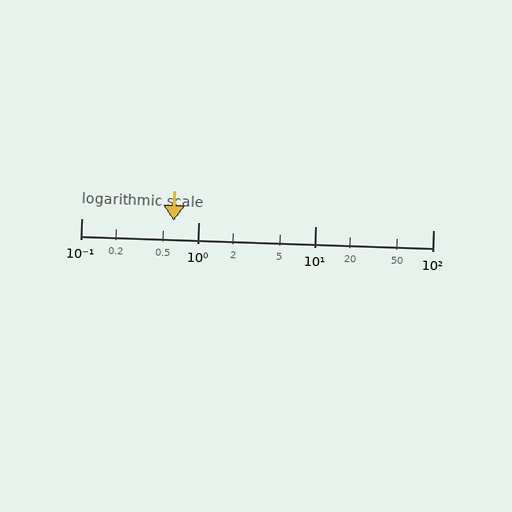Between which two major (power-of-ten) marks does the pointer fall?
The pointer is between 0.1 and 1.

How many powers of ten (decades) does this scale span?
The scale spans 3 decades, from 0.1 to 100.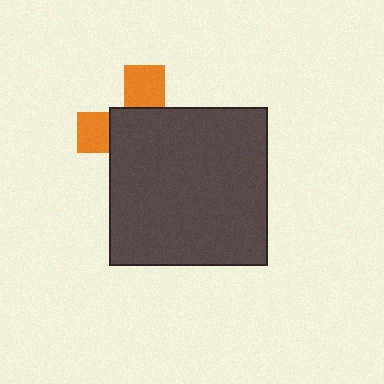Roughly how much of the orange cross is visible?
A small part of it is visible (roughly 33%).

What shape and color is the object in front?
The object in front is a dark gray square.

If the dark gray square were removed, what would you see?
You would see the complete orange cross.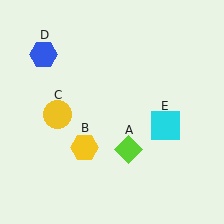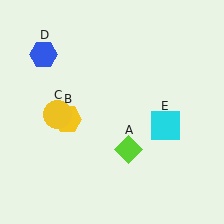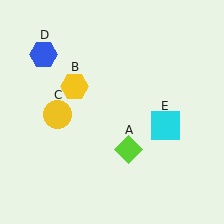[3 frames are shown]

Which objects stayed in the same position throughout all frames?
Lime diamond (object A) and yellow circle (object C) and blue hexagon (object D) and cyan square (object E) remained stationary.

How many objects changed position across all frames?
1 object changed position: yellow hexagon (object B).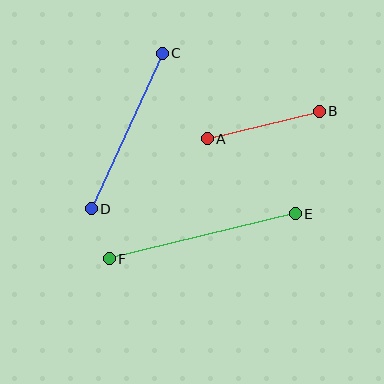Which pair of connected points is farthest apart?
Points E and F are farthest apart.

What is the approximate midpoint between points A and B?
The midpoint is at approximately (263, 125) pixels.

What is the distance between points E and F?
The distance is approximately 191 pixels.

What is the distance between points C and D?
The distance is approximately 171 pixels.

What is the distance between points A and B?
The distance is approximately 115 pixels.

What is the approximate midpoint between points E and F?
The midpoint is at approximately (202, 236) pixels.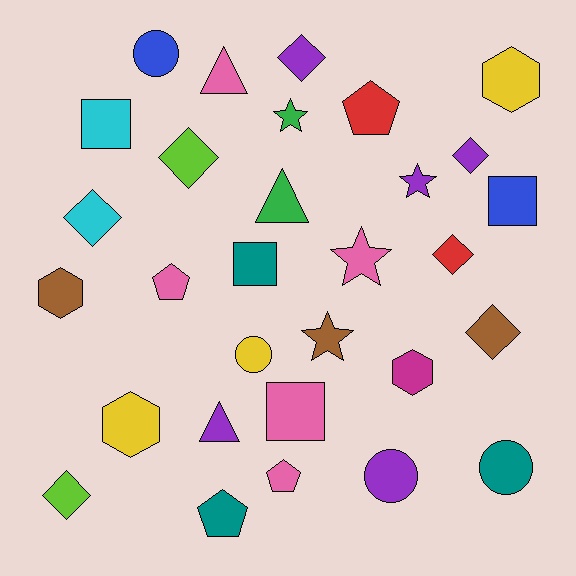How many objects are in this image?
There are 30 objects.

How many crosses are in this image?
There are no crosses.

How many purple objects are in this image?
There are 5 purple objects.